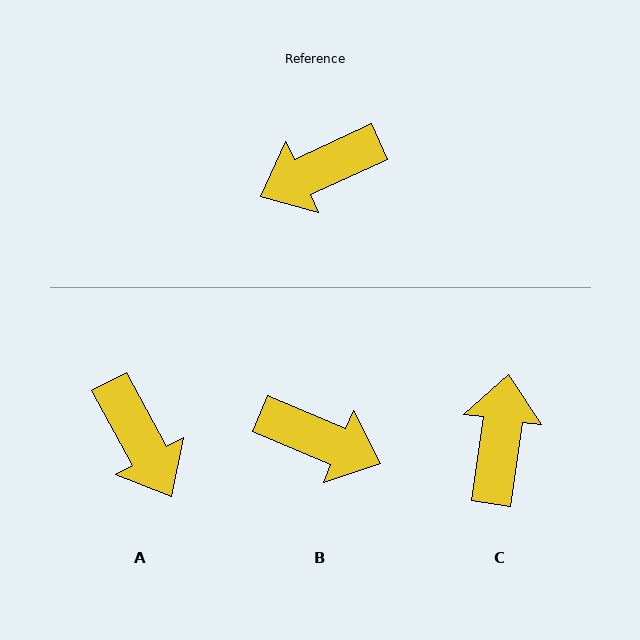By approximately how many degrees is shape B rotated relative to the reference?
Approximately 133 degrees counter-clockwise.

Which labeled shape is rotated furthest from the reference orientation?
B, about 133 degrees away.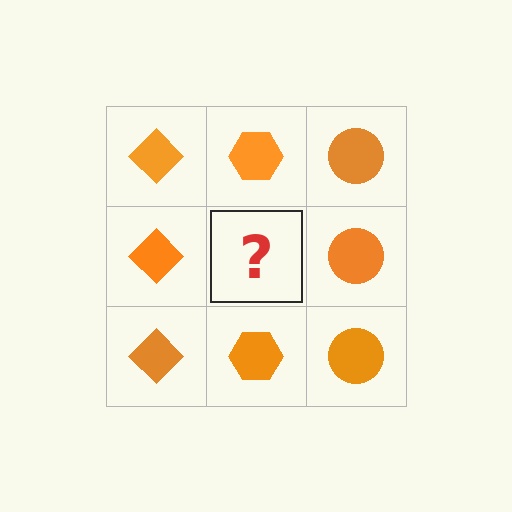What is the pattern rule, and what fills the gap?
The rule is that each column has a consistent shape. The gap should be filled with an orange hexagon.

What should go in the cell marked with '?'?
The missing cell should contain an orange hexagon.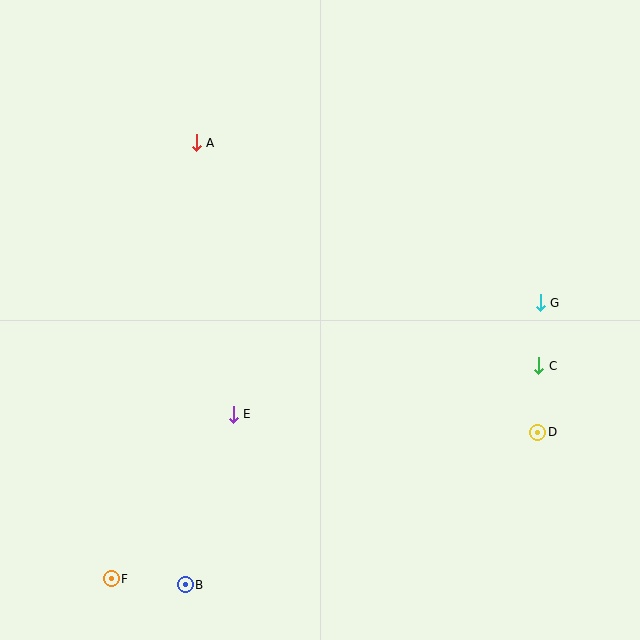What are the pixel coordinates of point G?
Point G is at (540, 303).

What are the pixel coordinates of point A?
Point A is at (196, 143).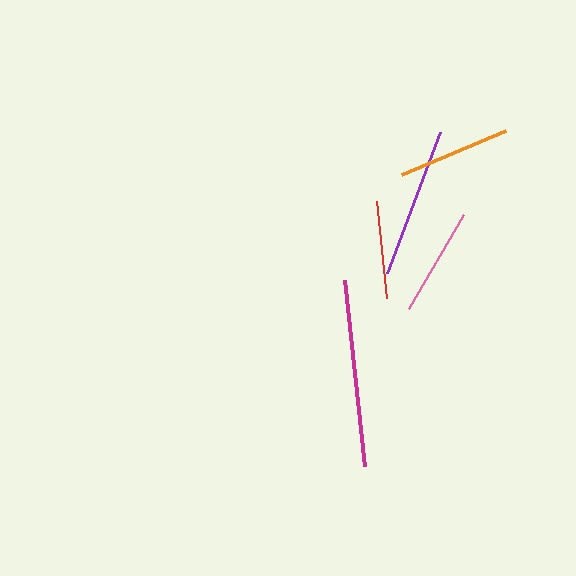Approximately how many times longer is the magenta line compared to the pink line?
The magenta line is approximately 1.7 times the length of the pink line.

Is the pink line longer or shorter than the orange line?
The orange line is longer than the pink line.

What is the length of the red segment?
The red segment is approximately 98 pixels long.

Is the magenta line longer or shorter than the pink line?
The magenta line is longer than the pink line.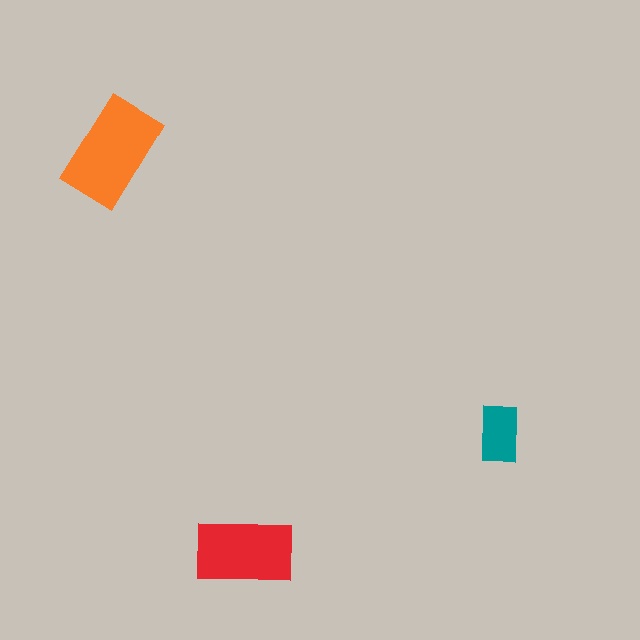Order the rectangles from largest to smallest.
the orange one, the red one, the teal one.